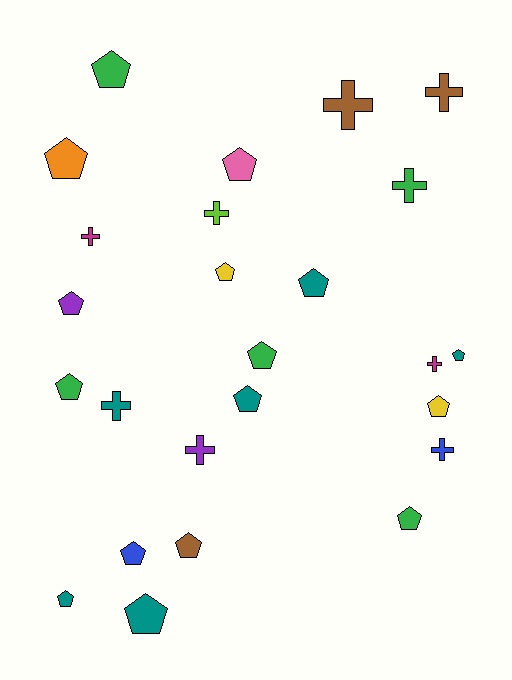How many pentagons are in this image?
There are 16 pentagons.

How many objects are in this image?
There are 25 objects.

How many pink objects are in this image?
There is 1 pink object.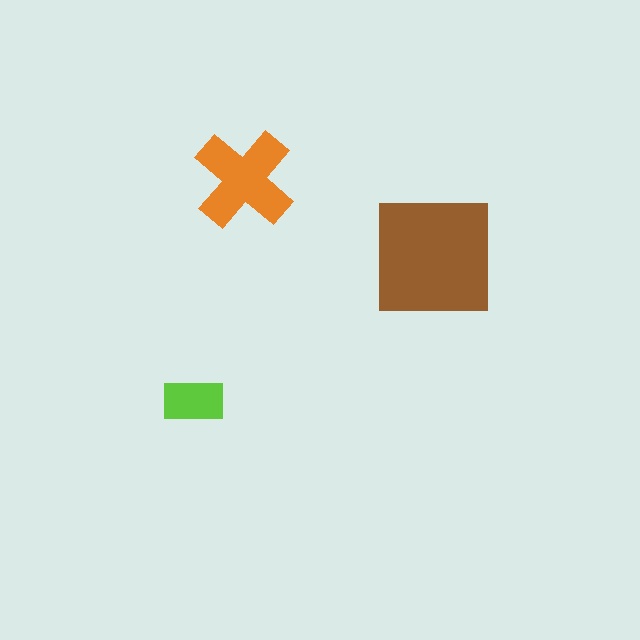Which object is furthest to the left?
The lime rectangle is leftmost.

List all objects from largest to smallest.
The brown square, the orange cross, the lime rectangle.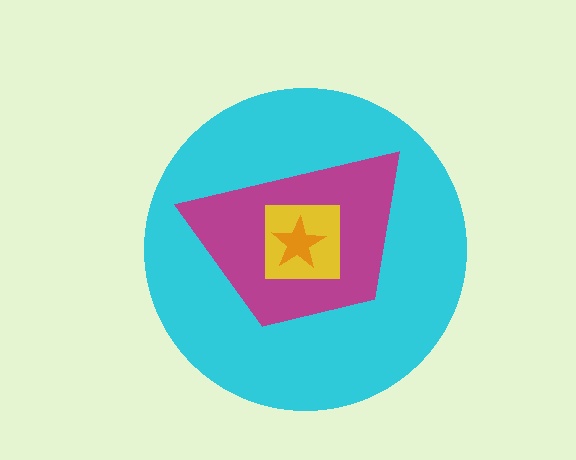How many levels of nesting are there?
4.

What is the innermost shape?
The orange star.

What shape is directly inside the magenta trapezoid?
The yellow square.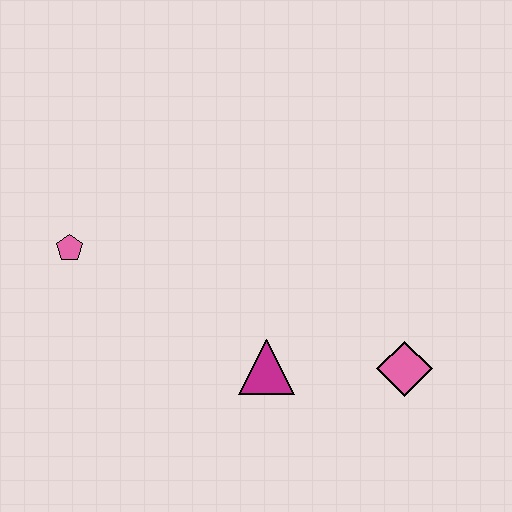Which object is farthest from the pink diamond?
The pink pentagon is farthest from the pink diamond.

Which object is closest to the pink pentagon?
The magenta triangle is closest to the pink pentagon.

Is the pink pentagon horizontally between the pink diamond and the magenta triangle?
No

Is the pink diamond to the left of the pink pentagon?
No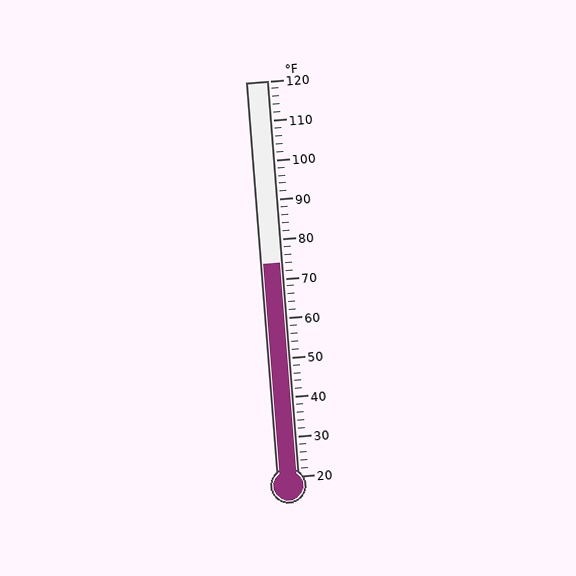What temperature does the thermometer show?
The thermometer shows approximately 74°F.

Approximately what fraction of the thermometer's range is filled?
The thermometer is filled to approximately 55% of its range.